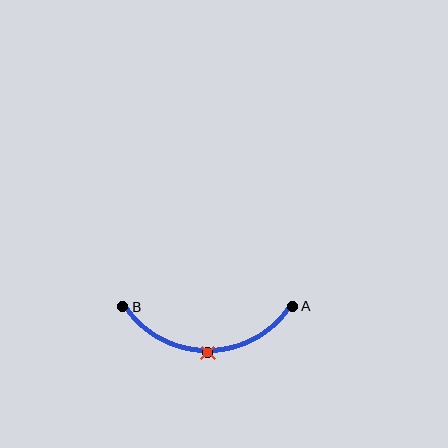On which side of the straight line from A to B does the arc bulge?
The arc bulges below the straight line connecting A and B.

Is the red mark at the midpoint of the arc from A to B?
Yes. The red mark lies on the arc at equal arc-length from both A and B — it is the arc midpoint.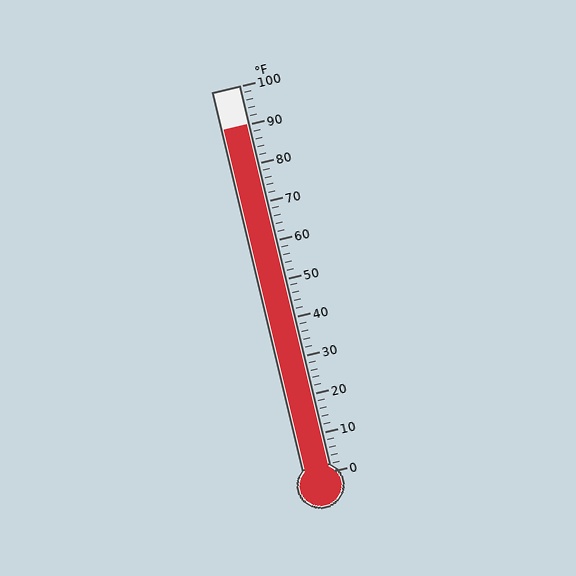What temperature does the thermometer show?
The thermometer shows approximately 90°F.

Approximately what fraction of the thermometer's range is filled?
The thermometer is filled to approximately 90% of its range.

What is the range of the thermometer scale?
The thermometer scale ranges from 0°F to 100°F.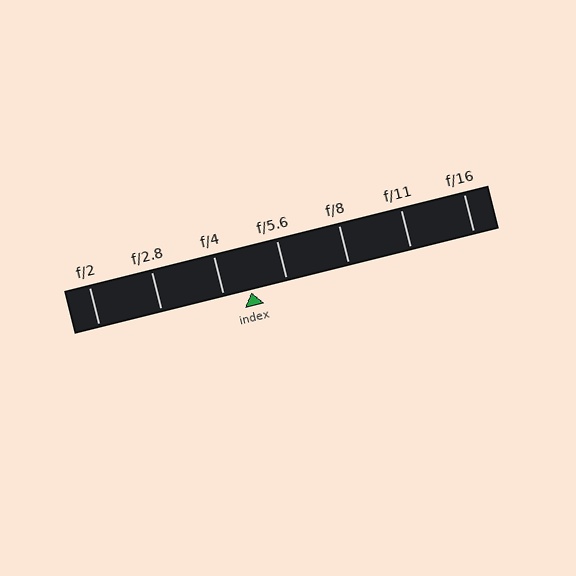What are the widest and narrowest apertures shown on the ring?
The widest aperture shown is f/2 and the narrowest is f/16.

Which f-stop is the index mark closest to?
The index mark is closest to f/4.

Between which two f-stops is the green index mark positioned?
The index mark is between f/4 and f/5.6.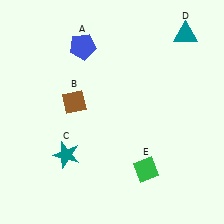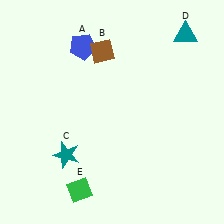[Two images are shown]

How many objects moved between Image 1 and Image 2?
2 objects moved between the two images.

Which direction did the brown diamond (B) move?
The brown diamond (B) moved up.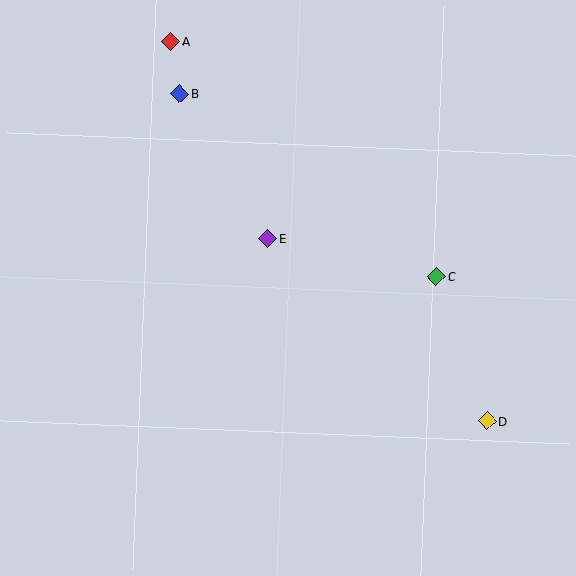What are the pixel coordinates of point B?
Point B is at (179, 94).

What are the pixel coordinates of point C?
Point C is at (436, 277).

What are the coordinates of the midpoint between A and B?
The midpoint between A and B is at (175, 68).